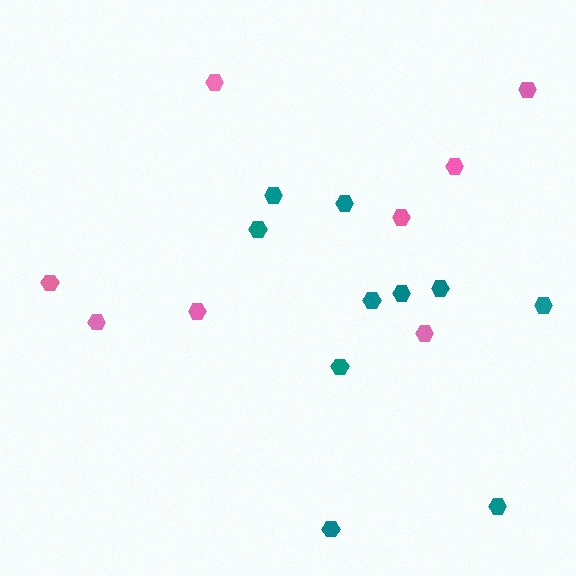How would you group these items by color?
There are 2 groups: one group of teal hexagons (10) and one group of pink hexagons (8).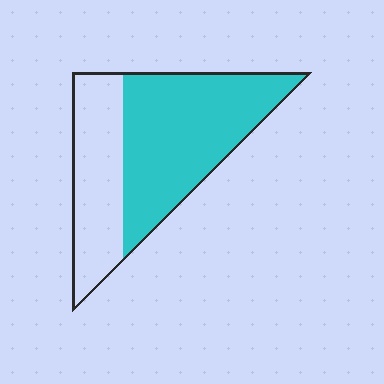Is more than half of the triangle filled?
Yes.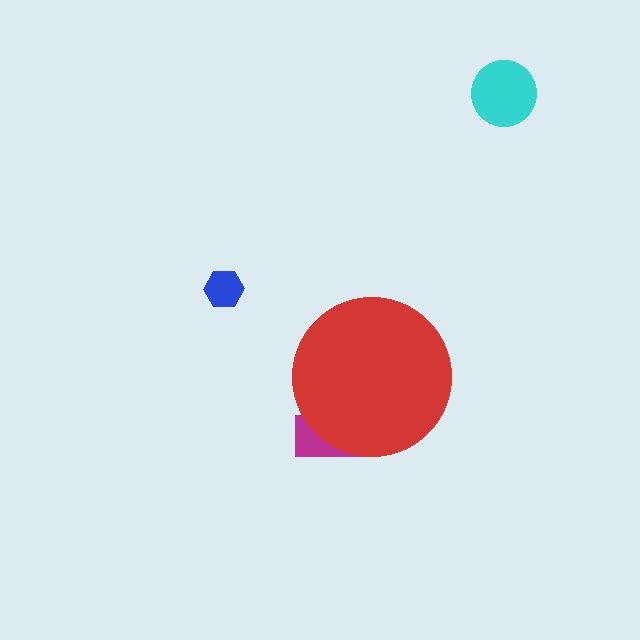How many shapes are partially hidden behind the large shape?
1 shape is partially hidden.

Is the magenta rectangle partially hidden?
Yes, the magenta rectangle is partially hidden behind the red circle.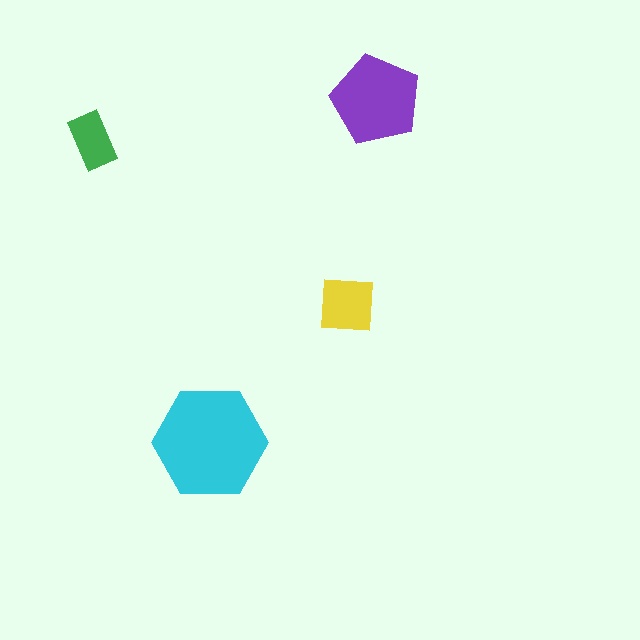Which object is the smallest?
The green rectangle.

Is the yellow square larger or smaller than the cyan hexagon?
Smaller.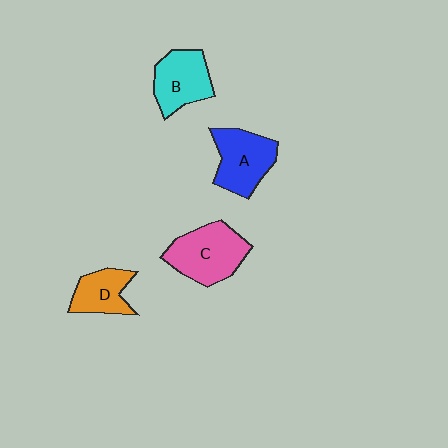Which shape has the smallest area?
Shape D (orange).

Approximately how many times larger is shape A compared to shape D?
Approximately 1.4 times.